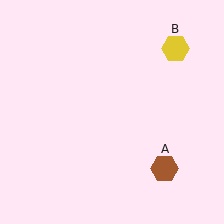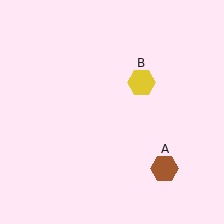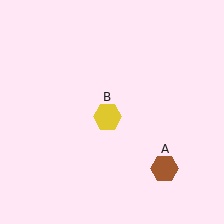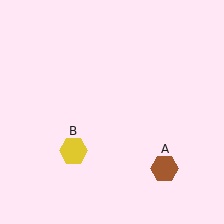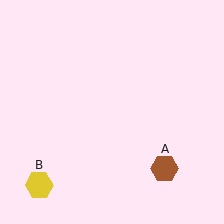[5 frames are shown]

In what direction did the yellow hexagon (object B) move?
The yellow hexagon (object B) moved down and to the left.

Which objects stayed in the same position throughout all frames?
Brown hexagon (object A) remained stationary.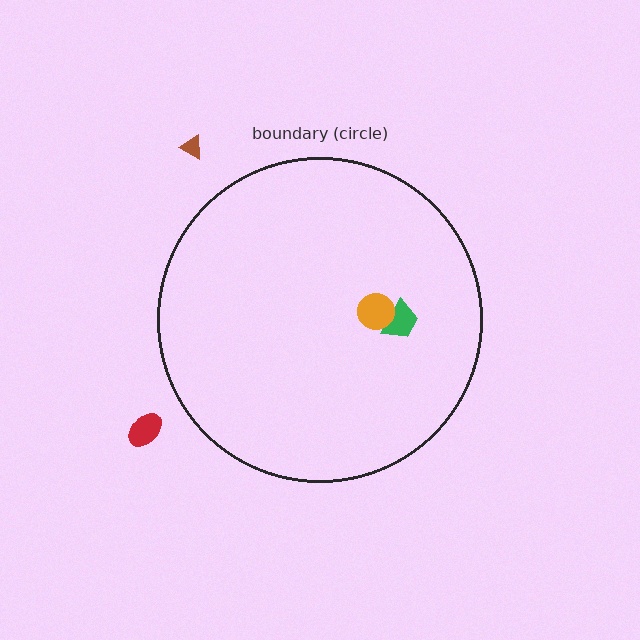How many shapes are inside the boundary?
2 inside, 2 outside.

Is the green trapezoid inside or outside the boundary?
Inside.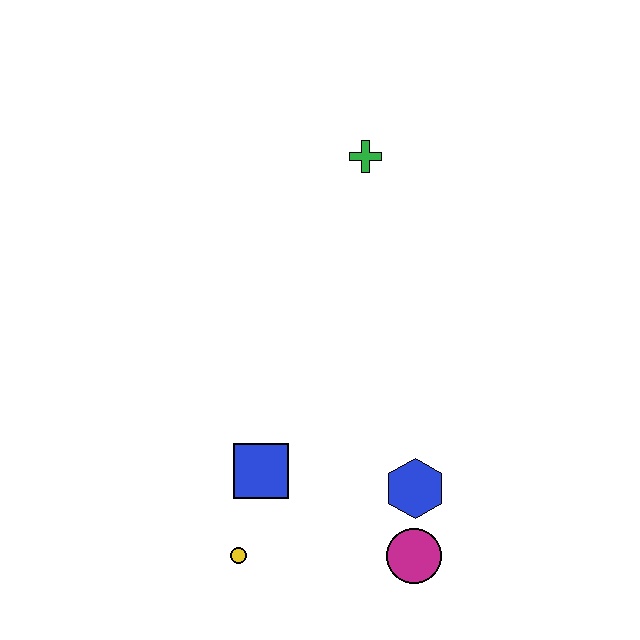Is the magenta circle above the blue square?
No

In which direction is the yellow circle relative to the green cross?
The yellow circle is below the green cross.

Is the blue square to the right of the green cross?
No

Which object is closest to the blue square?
The yellow circle is closest to the blue square.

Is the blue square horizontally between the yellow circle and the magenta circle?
Yes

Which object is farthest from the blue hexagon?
The green cross is farthest from the blue hexagon.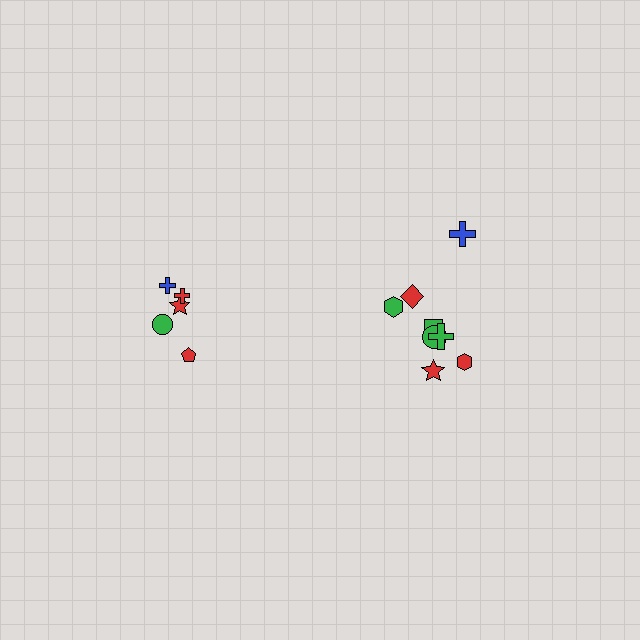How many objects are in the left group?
There are 5 objects.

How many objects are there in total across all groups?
There are 13 objects.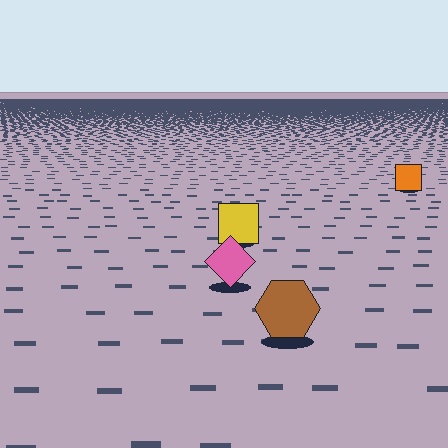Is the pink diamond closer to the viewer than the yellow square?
Yes. The pink diamond is closer — you can tell from the texture gradient: the ground texture is coarser near it.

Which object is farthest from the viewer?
The orange square is farthest from the viewer. It appears smaller and the ground texture around it is denser.